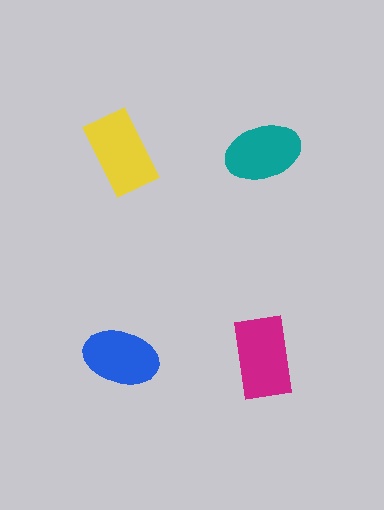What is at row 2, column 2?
A magenta rectangle.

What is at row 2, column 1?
A blue ellipse.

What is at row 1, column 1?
A yellow rectangle.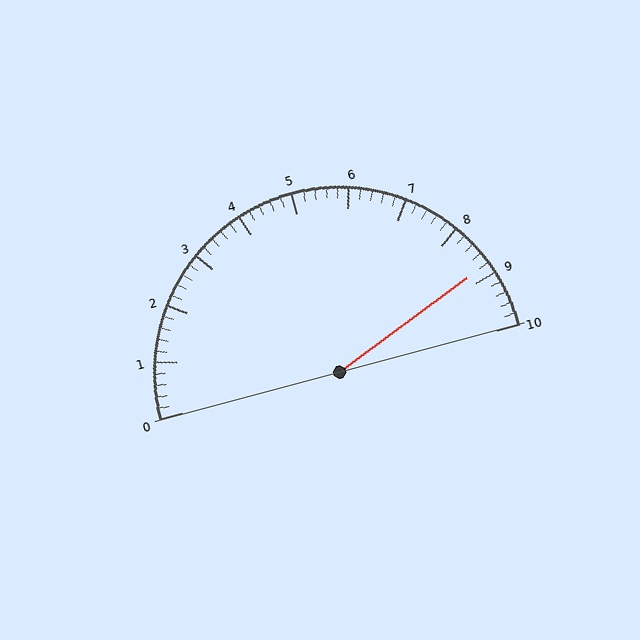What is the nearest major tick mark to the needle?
The nearest major tick mark is 9.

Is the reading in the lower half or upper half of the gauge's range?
The reading is in the upper half of the range (0 to 10).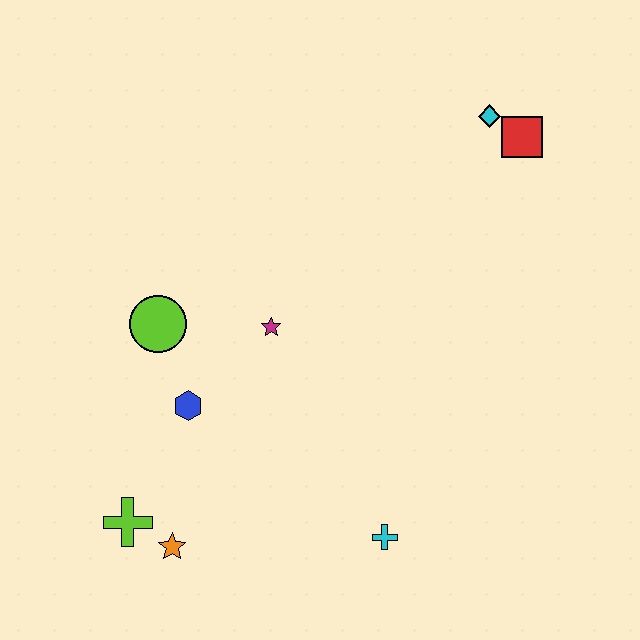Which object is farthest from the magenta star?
The red square is farthest from the magenta star.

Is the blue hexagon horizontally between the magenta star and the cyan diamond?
No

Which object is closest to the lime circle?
The blue hexagon is closest to the lime circle.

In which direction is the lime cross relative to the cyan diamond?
The lime cross is below the cyan diamond.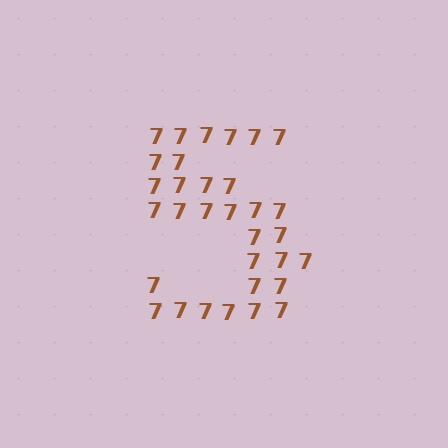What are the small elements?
The small elements are digit 7's.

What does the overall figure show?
The overall figure shows the digit 5.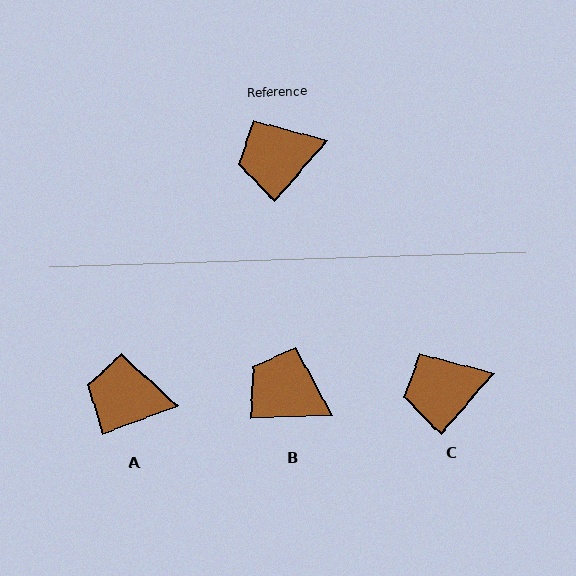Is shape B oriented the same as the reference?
No, it is off by about 47 degrees.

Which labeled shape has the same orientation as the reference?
C.